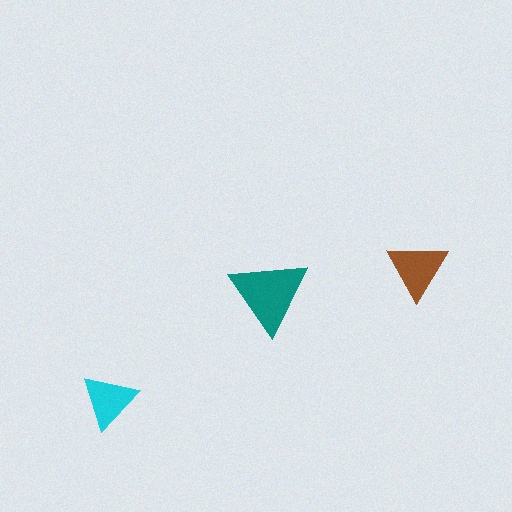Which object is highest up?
The brown triangle is topmost.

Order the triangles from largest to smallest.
the teal one, the brown one, the cyan one.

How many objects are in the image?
There are 3 objects in the image.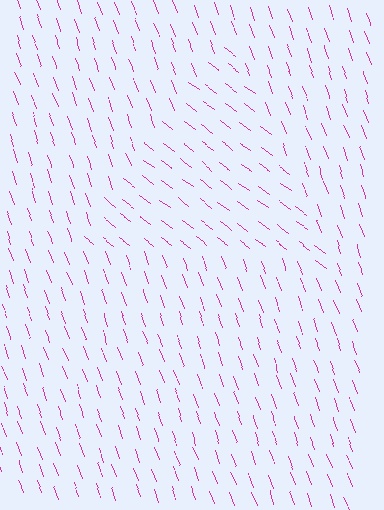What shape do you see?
I see a triangle.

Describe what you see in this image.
The image is filled with small magenta line segments. A triangle region in the image has lines oriented differently from the surrounding lines, creating a visible texture boundary.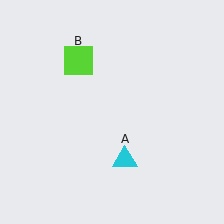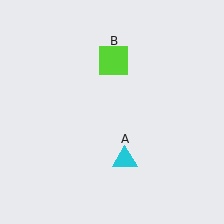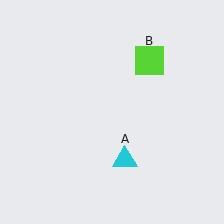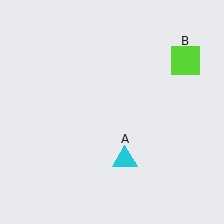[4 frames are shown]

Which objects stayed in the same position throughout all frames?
Cyan triangle (object A) remained stationary.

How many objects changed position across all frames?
1 object changed position: lime square (object B).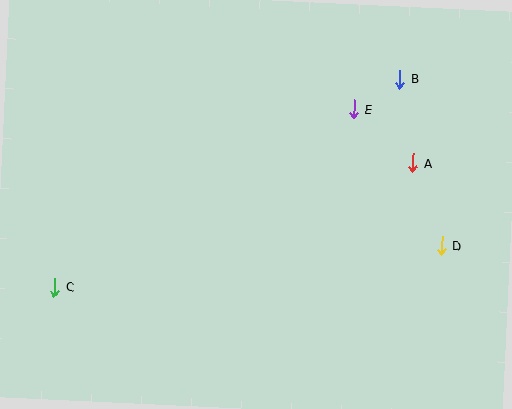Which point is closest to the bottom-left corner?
Point C is closest to the bottom-left corner.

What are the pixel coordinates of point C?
Point C is at (55, 287).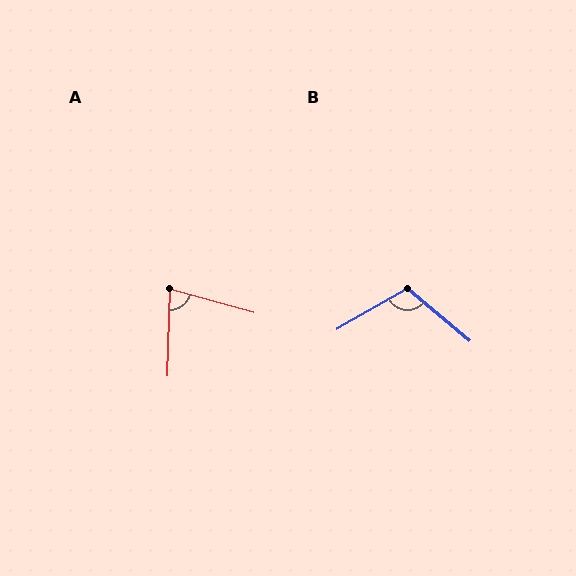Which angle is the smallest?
A, at approximately 76 degrees.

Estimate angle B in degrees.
Approximately 110 degrees.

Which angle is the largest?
B, at approximately 110 degrees.